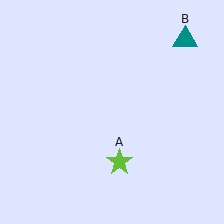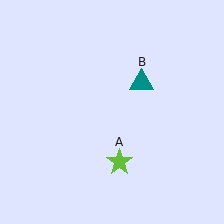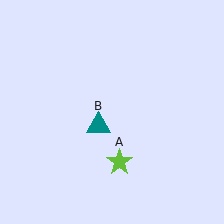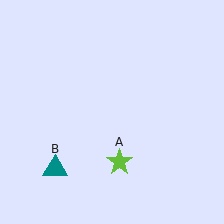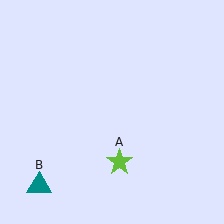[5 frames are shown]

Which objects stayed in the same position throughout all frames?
Lime star (object A) remained stationary.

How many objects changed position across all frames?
1 object changed position: teal triangle (object B).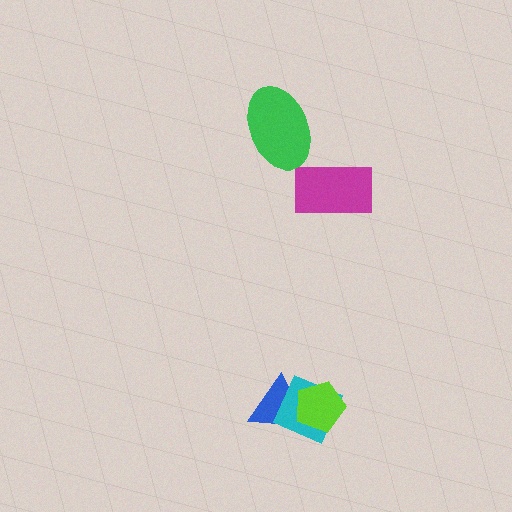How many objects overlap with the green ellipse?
0 objects overlap with the green ellipse.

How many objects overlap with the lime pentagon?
2 objects overlap with the lime pentagon.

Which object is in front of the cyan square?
The lime pentagon is in front of the cyan square.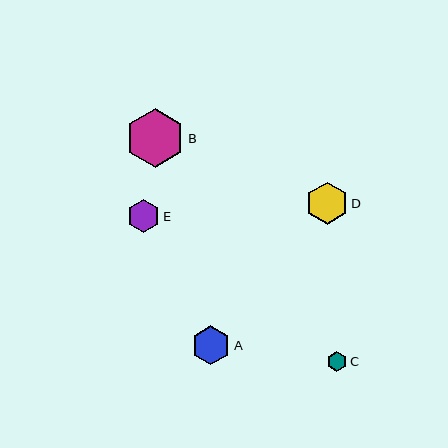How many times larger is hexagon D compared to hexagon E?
Hexagon D is approximately 1.3 times the size of hexagon E.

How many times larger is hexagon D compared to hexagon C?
Hexagon D is approximately 2.1 times the size of hexagon C.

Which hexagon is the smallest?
Hexagon C is the smallest with a size of approximately 20 pixels.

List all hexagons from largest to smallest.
From largest to smallest: B, D, A, E, C.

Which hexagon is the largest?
Hexagon B is the largest with a size of approximately 59 pixels.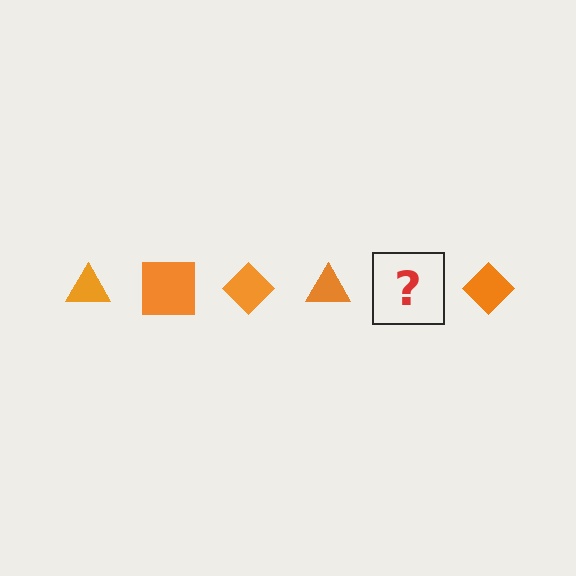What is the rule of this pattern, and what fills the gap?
The rule is that the pattern cycles through triangle, square, diamond shapes in orange. The gap should be filled with an orange square.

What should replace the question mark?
The question mark should be replaced with an orange square.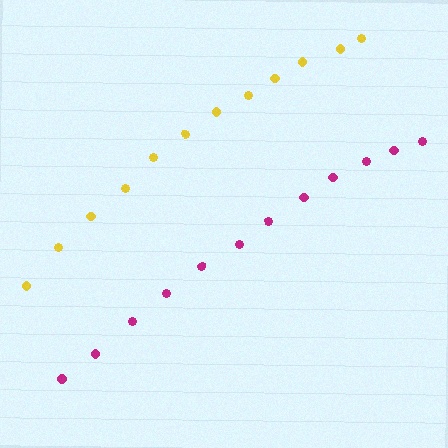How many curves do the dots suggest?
There are 2 distinct paths.